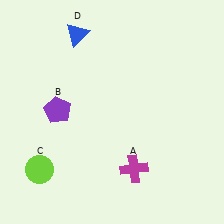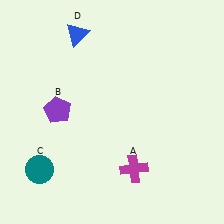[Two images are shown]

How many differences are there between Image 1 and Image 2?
There is 1 difference between the two images.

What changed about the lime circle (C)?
In Image 1, C is lime. In Image 2, it changed to teal.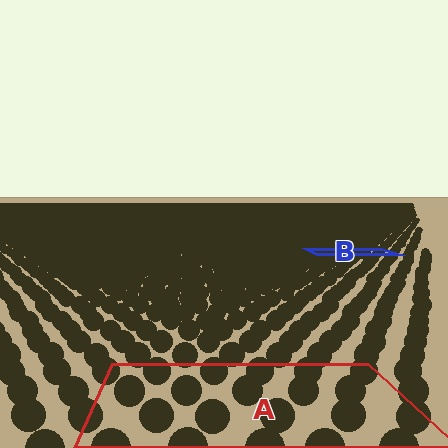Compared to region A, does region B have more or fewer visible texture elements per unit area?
Region B has more texture elements per unit area — they are packed more densely because it is farther away.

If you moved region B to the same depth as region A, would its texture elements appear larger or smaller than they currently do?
They would appear larger. At a closer depth, the same texture elements are projected at a bigger on-screen size.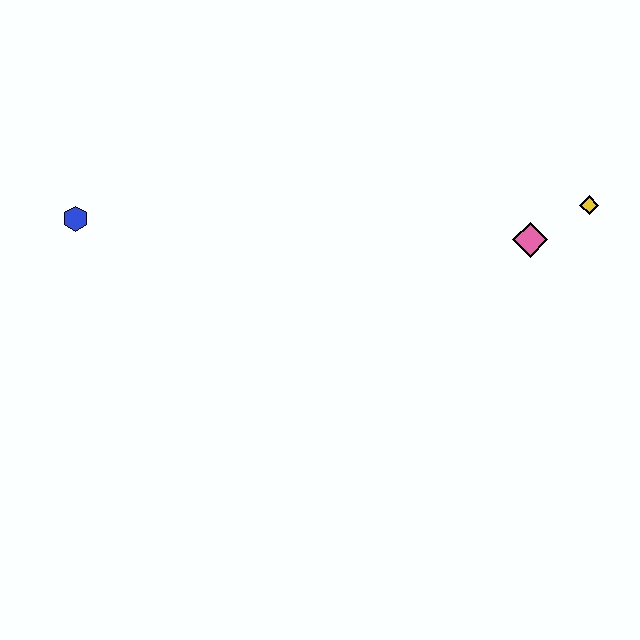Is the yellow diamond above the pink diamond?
Yes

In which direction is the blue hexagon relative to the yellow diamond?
The blue hexagon is to the left of the yellow diamond.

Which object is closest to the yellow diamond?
The pink diamond is closest to the yellow diamond.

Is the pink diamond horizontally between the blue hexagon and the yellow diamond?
Yes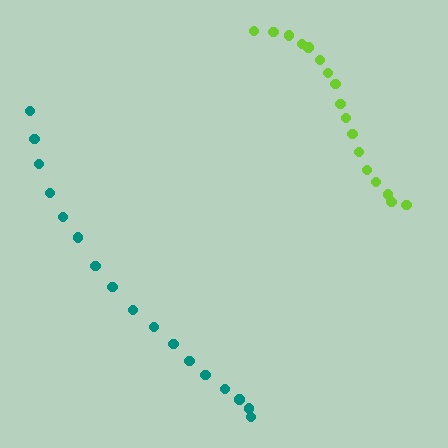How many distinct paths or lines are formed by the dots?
There are 2 distinct paths.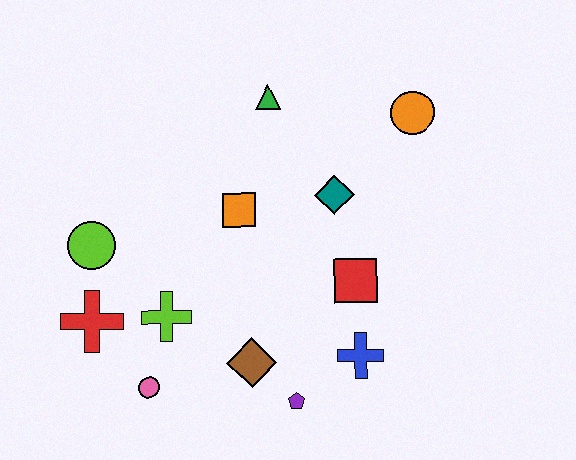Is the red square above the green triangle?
No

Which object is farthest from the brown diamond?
The orange circle is farthest from the brown diamond.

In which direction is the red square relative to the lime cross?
The red square is to the right of the lime cross.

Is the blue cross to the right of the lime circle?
Yes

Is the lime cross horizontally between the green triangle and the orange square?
No